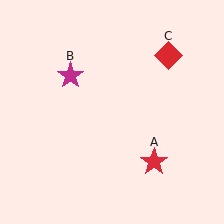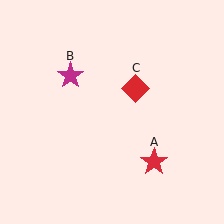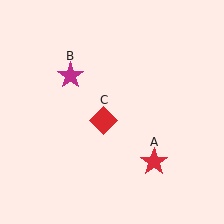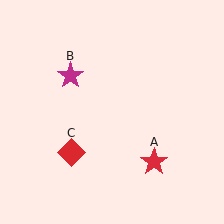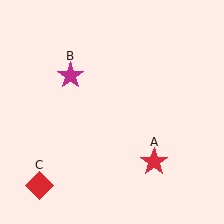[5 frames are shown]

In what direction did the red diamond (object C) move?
The red diamond (object C) moved down and to the left.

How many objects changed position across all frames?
1 object changed position: red diamond (object C).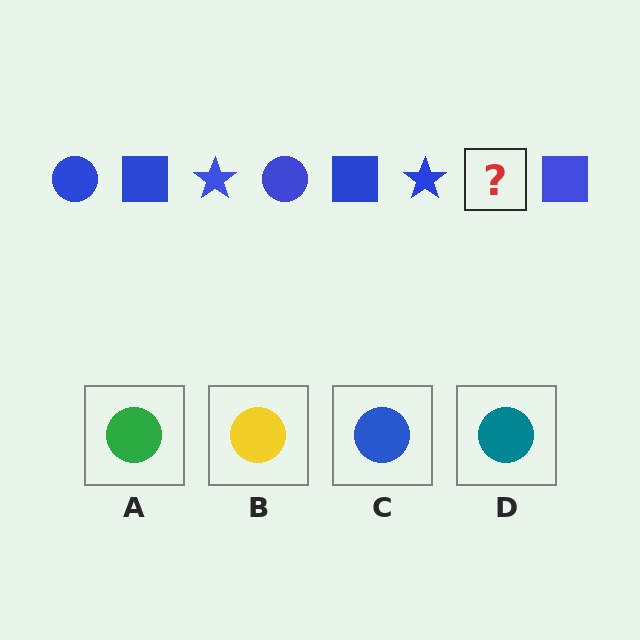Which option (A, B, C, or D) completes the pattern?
C.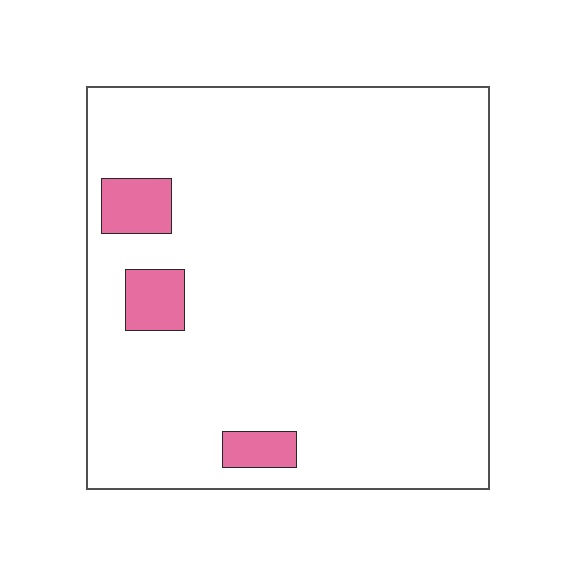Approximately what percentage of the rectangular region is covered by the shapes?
Approximately 5%.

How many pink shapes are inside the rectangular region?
3.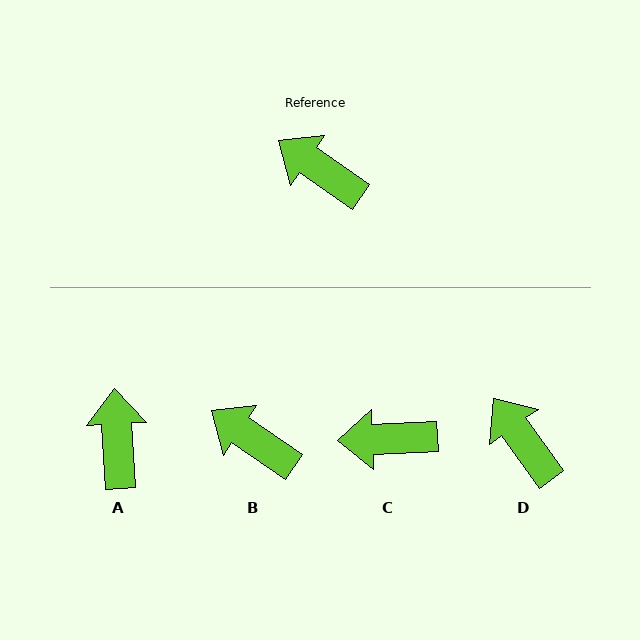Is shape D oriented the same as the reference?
No, it is off by about 20 degrees.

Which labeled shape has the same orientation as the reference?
B.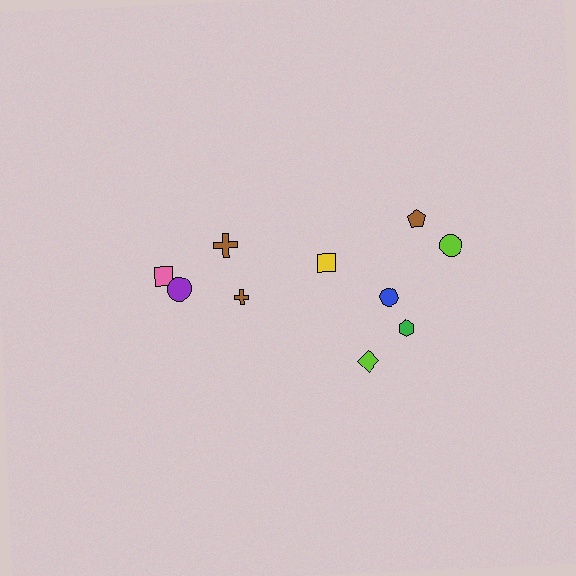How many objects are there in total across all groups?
There are 10 objects.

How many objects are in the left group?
There are 4 objects.